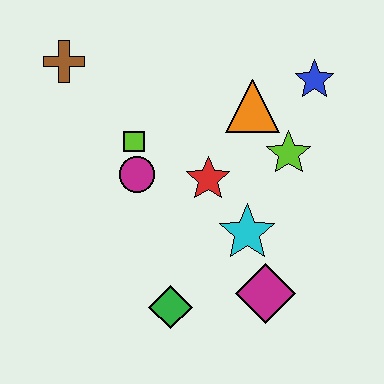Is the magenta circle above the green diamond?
Yes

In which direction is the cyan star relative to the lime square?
The cyan star is to the right of the lime square.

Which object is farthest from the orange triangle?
The green diamond is farthest from the orange triangle.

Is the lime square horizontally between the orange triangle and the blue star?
No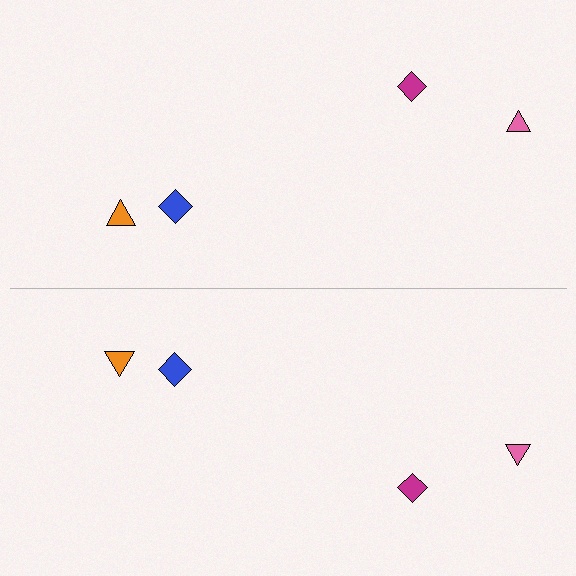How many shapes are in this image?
There are 8 shapes in this image.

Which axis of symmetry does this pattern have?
The pattern has a horizontal axis of symmetry running through the center of the image.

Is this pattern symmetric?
Yes, this pattern has bilateral (reflection) symmetry.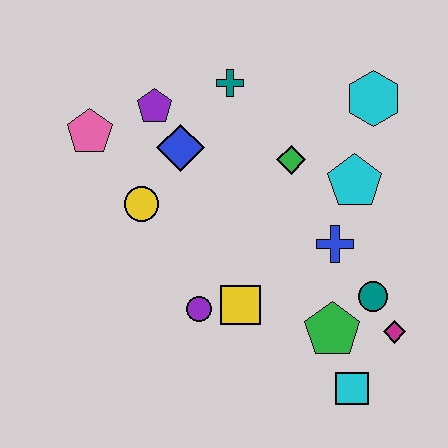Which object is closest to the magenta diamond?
The teal circle is closest to the magenta diamond.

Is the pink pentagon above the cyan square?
Yes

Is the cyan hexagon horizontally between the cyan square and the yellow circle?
No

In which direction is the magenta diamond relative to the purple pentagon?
The magenta diamond is to the right of the purple pentagon.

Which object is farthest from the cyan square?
The pink pentagon is farthest from the cyan square.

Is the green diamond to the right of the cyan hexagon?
No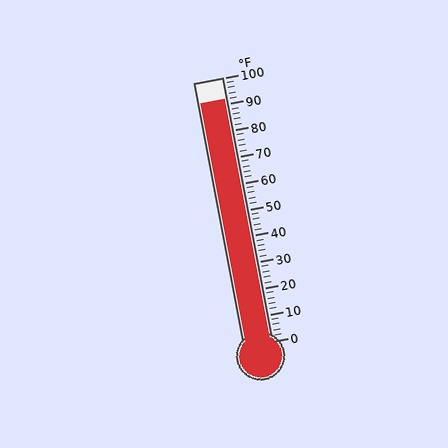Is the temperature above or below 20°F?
The temperature is above 20°F.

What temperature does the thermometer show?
The thermometer shows approximately 92°F.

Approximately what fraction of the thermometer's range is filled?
The thermometer is filled to approximately 90% of its range.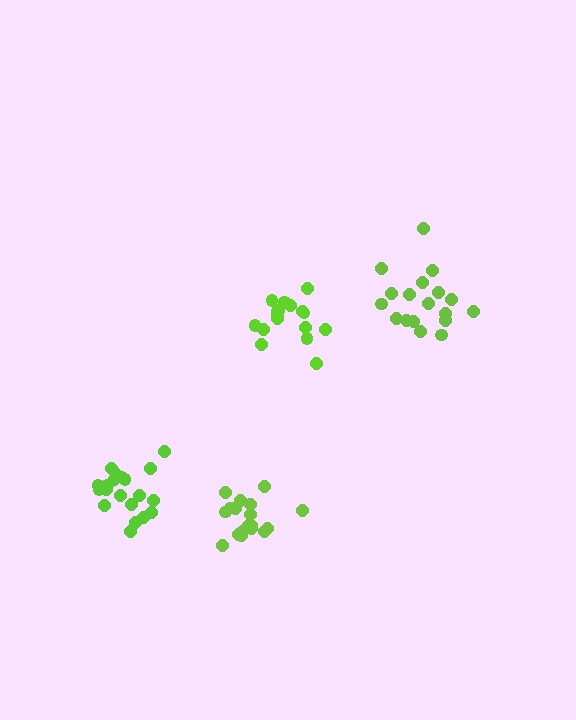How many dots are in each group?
Group 1: 18 dots, Group 2: 20 dots, Group 3: 17 dots, Group 4: 18 dots (73 total).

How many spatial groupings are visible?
There are 4 spatial groupings.